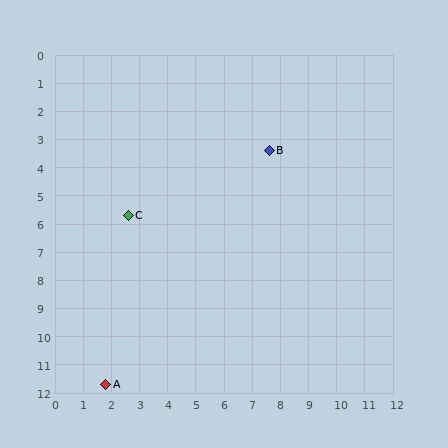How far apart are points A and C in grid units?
Points A and C are about 6.1 grid units apart.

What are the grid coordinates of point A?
Point A is at approximately (1.8, 11.7).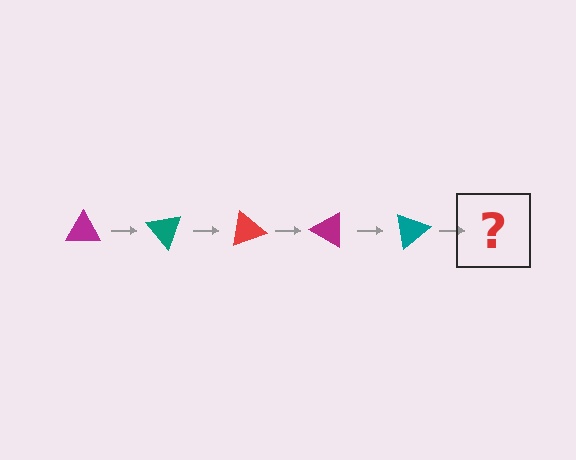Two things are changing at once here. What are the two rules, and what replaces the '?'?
The two rules are that it rotates 50 degrees each step and the color cycles through magenta, teal, and red. The '?' should be a red triangle, rotated 250 degrees from the start.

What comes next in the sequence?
The next element should be a red triangle, rotated 250 degrees from the start.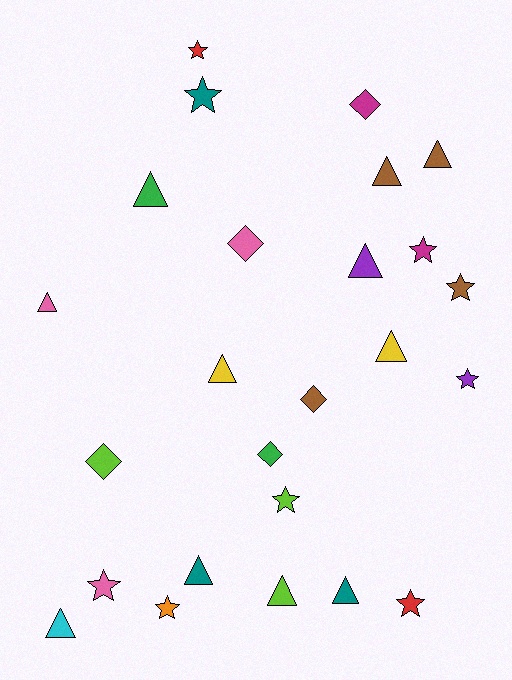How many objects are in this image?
There are 25 objects.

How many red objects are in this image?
There are 2 red objects.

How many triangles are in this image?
There are 11 triangles.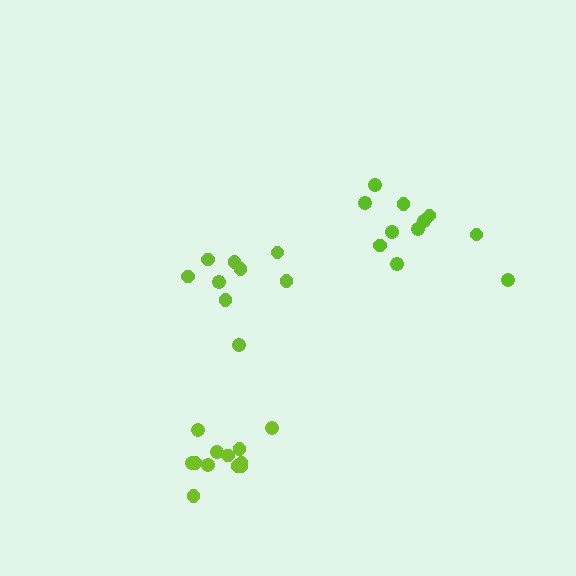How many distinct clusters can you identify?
There are 3 distinct clusters.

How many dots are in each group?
Group 1: 9 dots, Group 2: 11 dots, Group 3: 12 dots (32 total).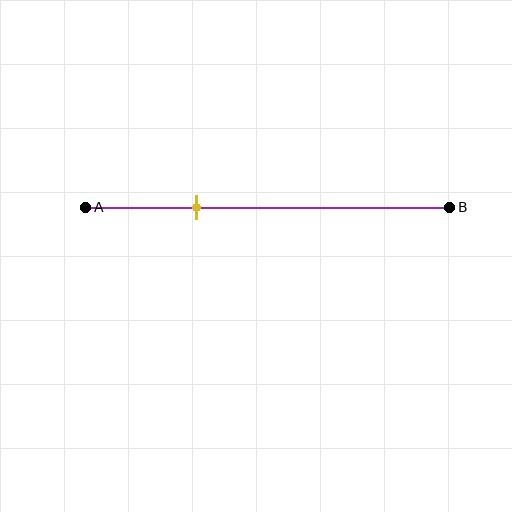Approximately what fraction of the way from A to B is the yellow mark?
The yellow mark is approximately 30% of the way from A to B.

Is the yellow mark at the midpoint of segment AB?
No, the mark is at about 30% from A, not at the 50% midpoint.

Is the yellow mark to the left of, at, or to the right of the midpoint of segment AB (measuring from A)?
The yellow mark is to the left of the midpoint of segment AB.